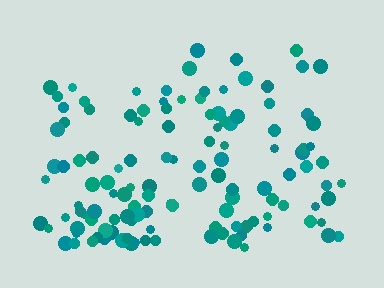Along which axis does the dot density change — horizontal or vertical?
Vertical.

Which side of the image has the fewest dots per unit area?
The top.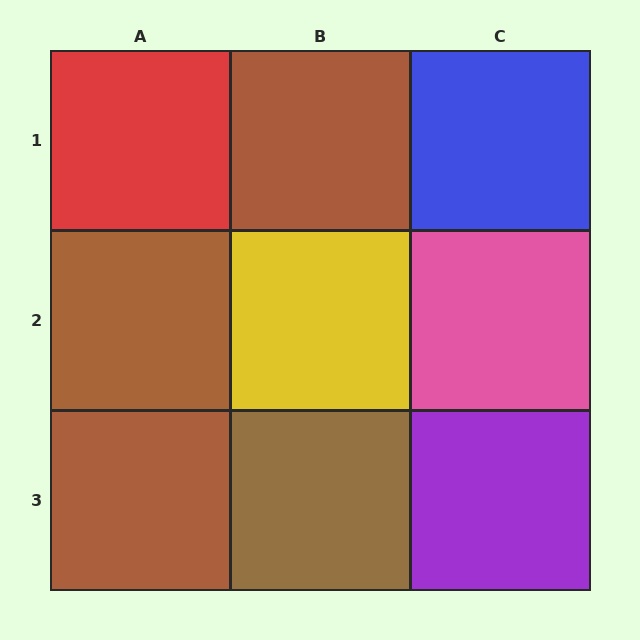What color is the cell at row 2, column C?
Pink.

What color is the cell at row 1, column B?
Brown.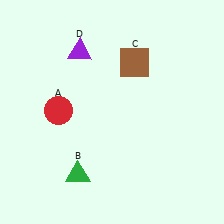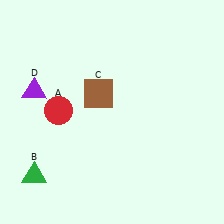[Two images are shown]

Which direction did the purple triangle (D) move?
The purple triangle (D) moved left.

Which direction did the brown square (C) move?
The brown square (C) moved left.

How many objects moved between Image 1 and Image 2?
3 objects moved between the two images.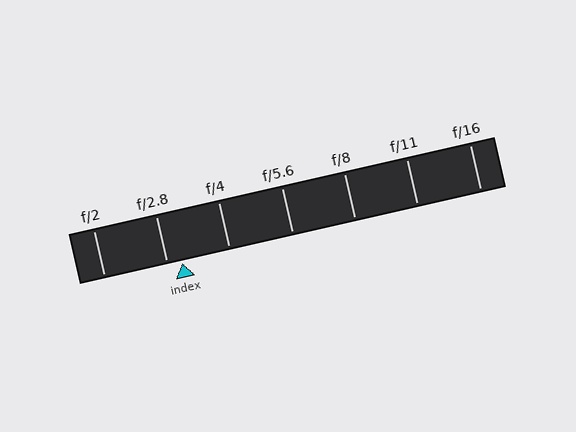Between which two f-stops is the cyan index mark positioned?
The index mark is between f/2.8 and f/4.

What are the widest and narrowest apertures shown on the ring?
The widest aperture shown is f/2 and the narrowest is f/16.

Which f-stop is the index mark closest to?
The index mark is closest to f/2.8.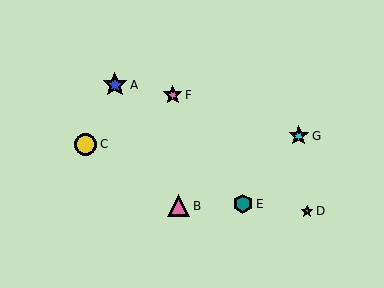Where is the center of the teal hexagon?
The center of the teal hexagon is at (243, 204).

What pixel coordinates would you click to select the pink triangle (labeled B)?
Click at (179, 206) to select the pink triangle B.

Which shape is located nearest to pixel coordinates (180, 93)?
The pink star (labeled F) at (173, 95) is nearest to that location.